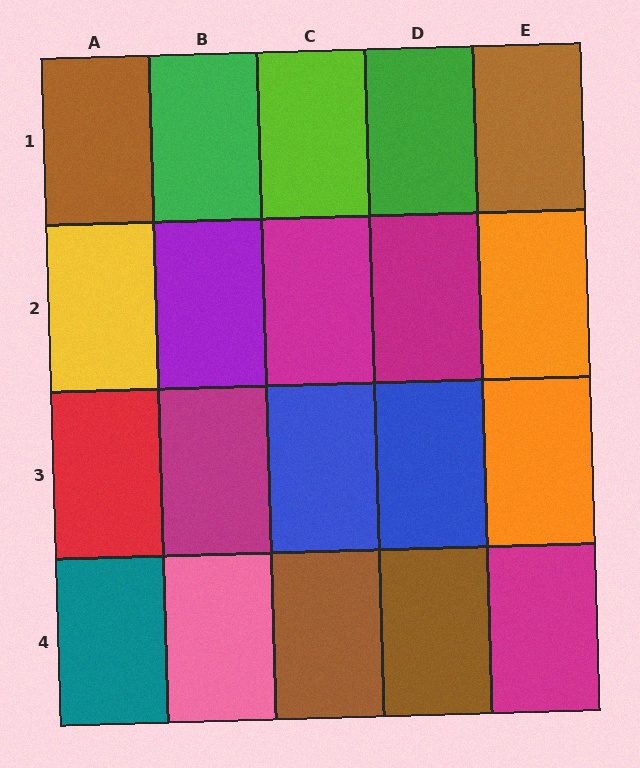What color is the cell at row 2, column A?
Yellow.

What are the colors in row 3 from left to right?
Red, magenta, blue, blue, orange.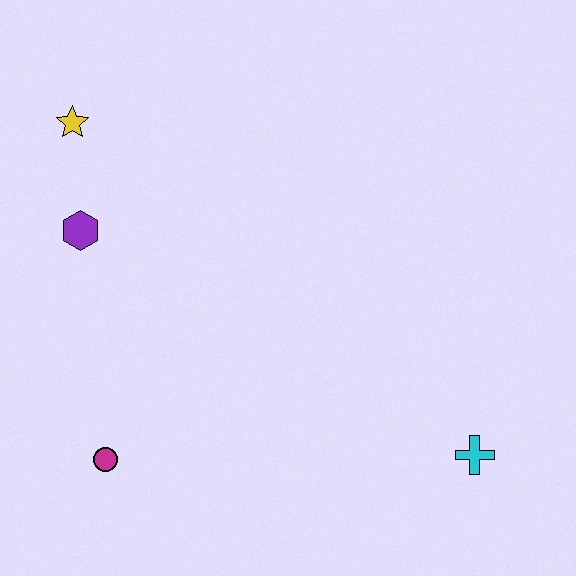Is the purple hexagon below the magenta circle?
No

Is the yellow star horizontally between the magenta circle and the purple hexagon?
No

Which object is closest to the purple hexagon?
The yellow star is closest to the purple hexagon.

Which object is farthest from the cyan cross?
The yellow star is farthest from the cyan cross.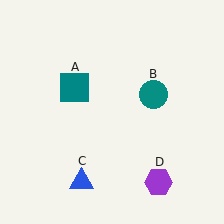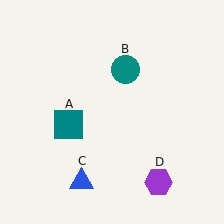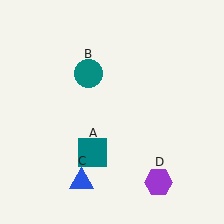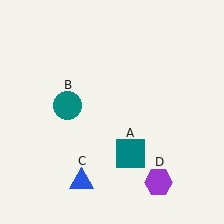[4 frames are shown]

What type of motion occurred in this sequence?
The teal square (object A), teal circle (object B) rotated counterclockwise around the center of the scene.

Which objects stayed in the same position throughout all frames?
Blue triangle (object C) and purple hexagon (object D) remained stationary.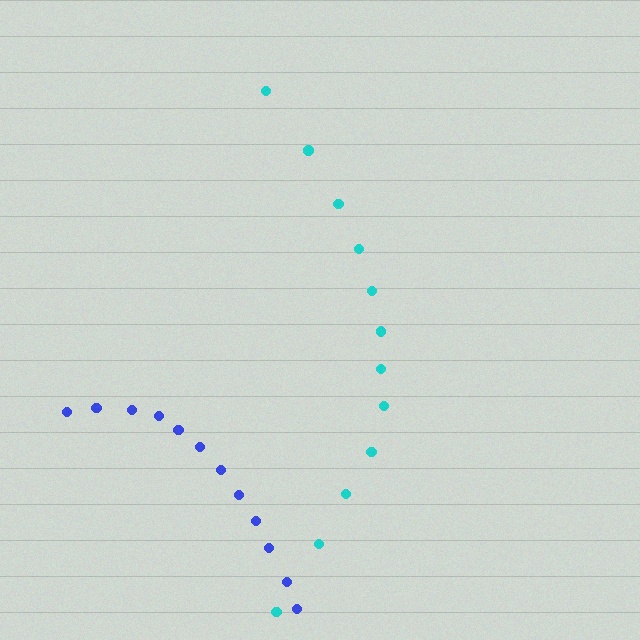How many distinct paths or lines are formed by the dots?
There are 2 distinct paths.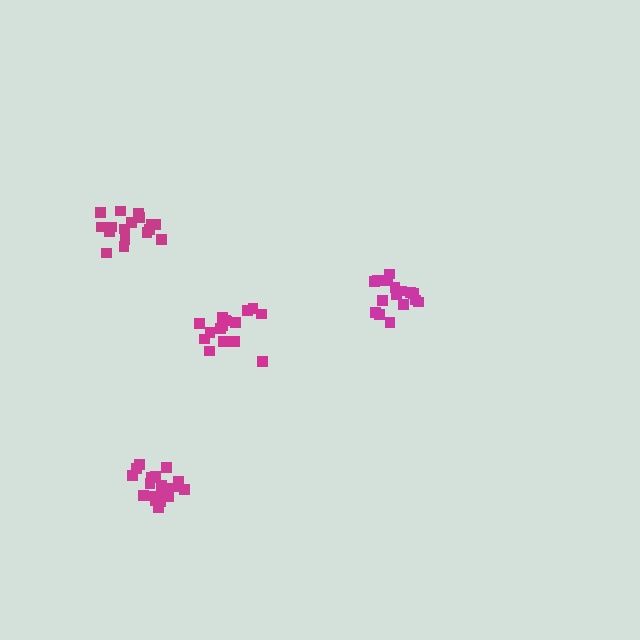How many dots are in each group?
Group 1: 16 dots, Group 2: 16 dots, Group 3: 19 dots, Group 4: 18 dots (69 total).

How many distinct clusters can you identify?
There are 4 distinct clusters.